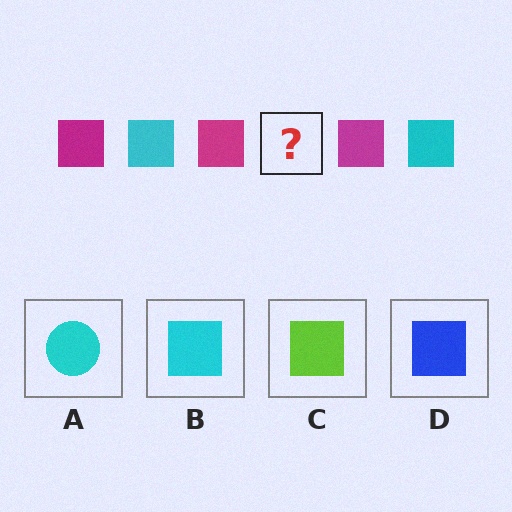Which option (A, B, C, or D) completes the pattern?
B.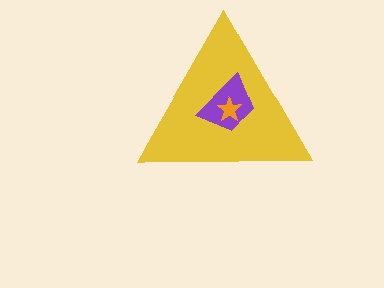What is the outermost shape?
The yellow triangle.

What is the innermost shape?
The orange star.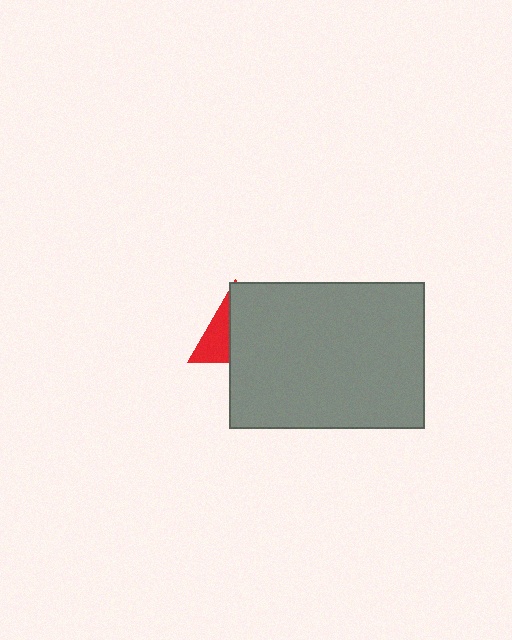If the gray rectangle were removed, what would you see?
You would see the complete red triangle.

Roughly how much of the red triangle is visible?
A small part of it is visible (roughly 39%).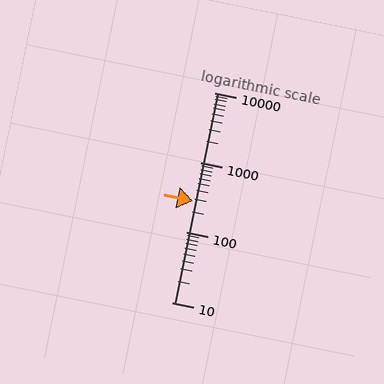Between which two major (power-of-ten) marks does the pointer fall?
The pointer is between 100 and 1000.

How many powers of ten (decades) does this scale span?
The scale spans 3 decades, from 10 to 10000.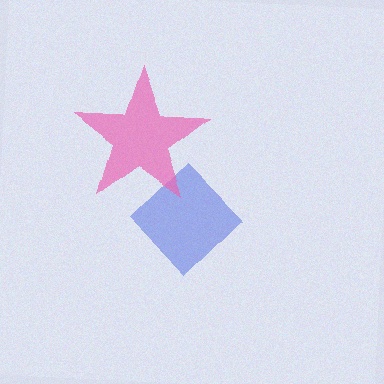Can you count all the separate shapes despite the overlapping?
Yes, there are 2 separate shapes.